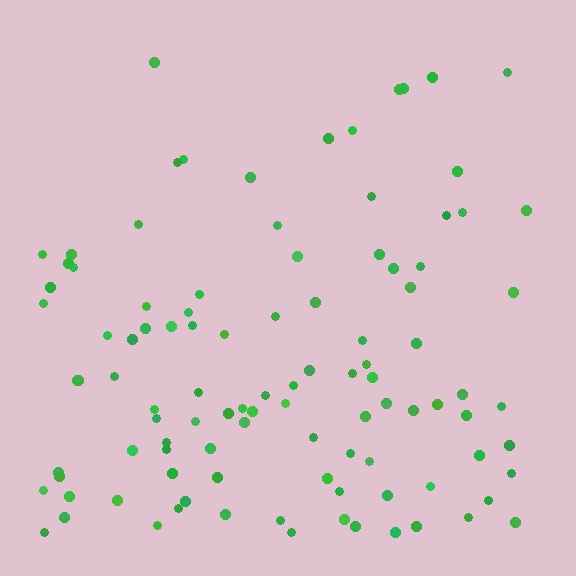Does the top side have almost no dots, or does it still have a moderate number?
Still a moderate number, just noticeably fewer than the bottom.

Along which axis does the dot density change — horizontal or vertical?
Vertical.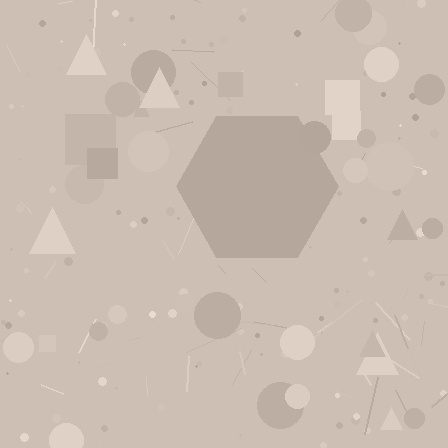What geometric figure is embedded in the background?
A hexagon is embedded in the background.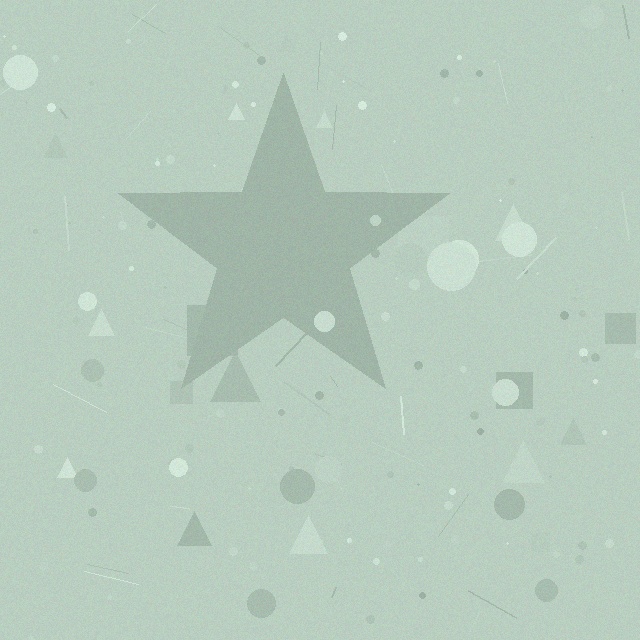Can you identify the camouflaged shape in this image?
The camouflaged shape is a star.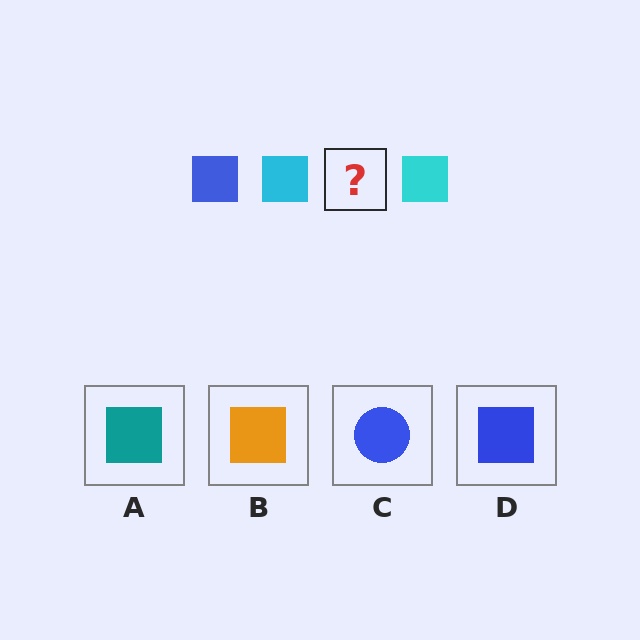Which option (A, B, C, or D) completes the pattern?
D.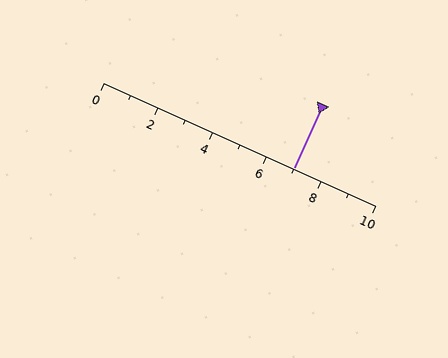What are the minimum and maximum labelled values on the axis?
The axis runs from 0 to 10.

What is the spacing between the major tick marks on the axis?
The major ticks are spaced 2 apart.